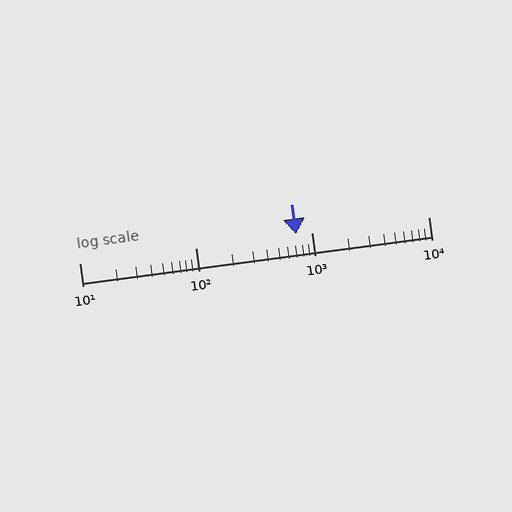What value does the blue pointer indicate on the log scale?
The pointer indicates approximately 730.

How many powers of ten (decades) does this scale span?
The scale spans 3 decades, from 10 to 10000.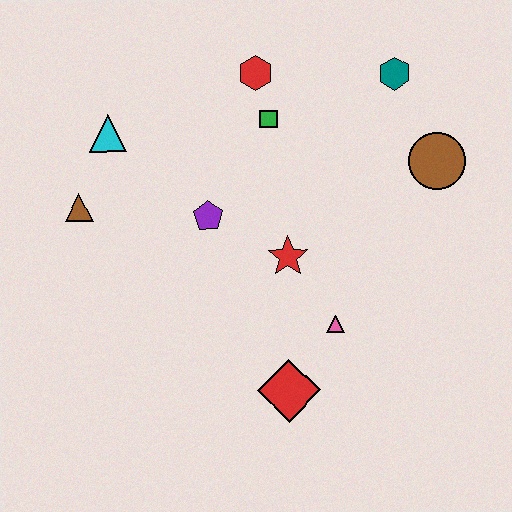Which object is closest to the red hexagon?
The green square is closest to the red hexagon.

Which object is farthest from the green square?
The red diamond is farthest from the green square.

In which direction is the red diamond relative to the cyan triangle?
The red diamond is below the cyan triangle.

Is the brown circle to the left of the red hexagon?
No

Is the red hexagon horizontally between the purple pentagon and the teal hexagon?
Yes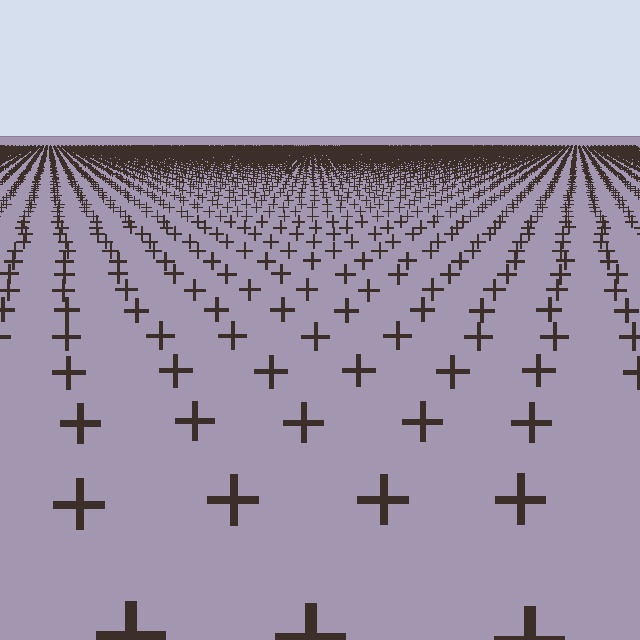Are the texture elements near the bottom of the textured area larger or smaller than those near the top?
Larger. Near the bottom, elements are closer to the viewer and appear at a bigger on-screen size.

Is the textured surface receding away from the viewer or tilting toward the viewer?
The surface is receding away from the viewer. Texture elements get smaller and denser toward the top.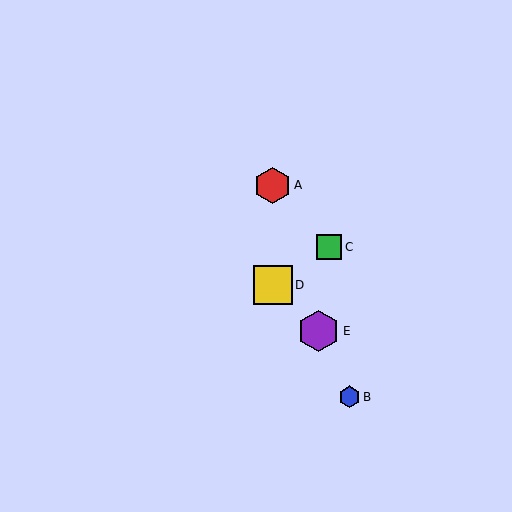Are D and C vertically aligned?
No, D is at x≈273 and C is at x≈329.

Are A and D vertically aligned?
Yes, both are at x≈273.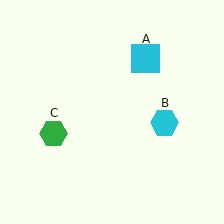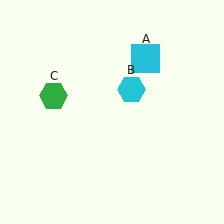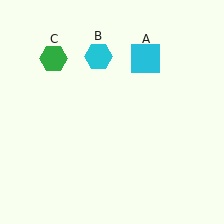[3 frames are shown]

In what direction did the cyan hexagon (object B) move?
The cyan hexagon (object B) moved up and to the left.